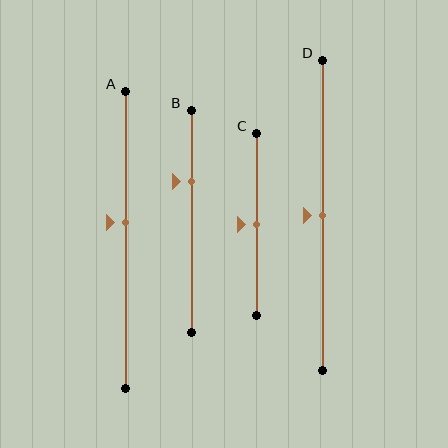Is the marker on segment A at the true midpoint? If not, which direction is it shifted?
No, the marker on segment A is shifted upward by about 6% of the segment length.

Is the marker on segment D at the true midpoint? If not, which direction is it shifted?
Yes, the marker on segment D is at the true midpoint.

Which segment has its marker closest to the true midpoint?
Segment C has its marker closest to the true midpoint.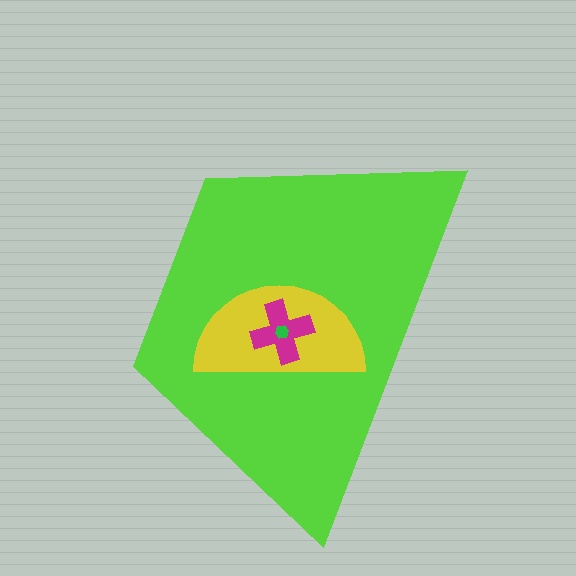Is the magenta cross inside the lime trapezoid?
Yes.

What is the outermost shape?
The lime trapezoid.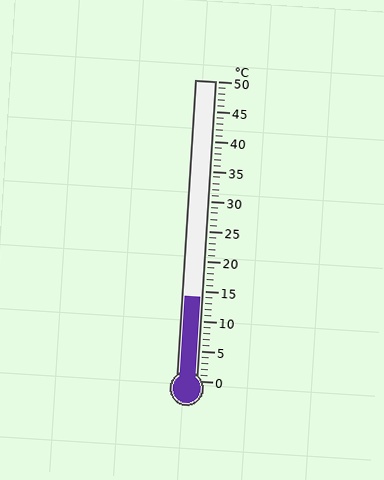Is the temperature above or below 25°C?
The temperature is below 25°C.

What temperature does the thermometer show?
The thermometer shows approximately 14°C.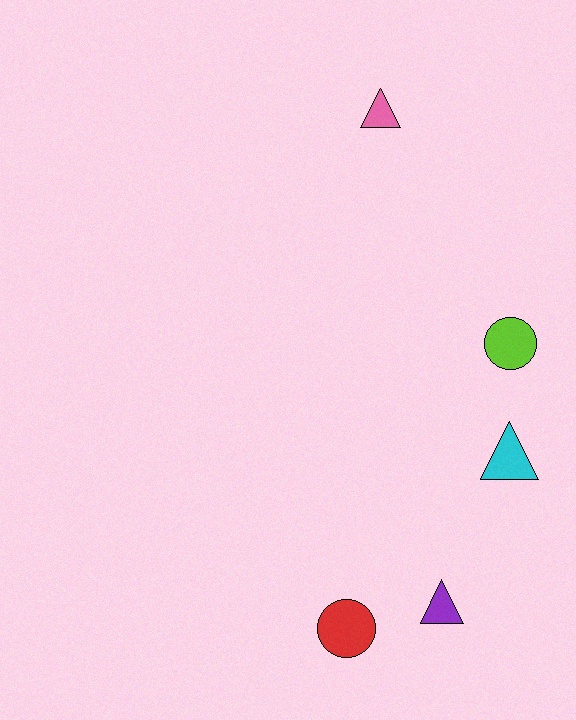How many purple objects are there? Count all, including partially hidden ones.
There is 1 purple object.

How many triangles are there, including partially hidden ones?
There are 3 triangles.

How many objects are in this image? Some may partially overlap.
There are 5 objects.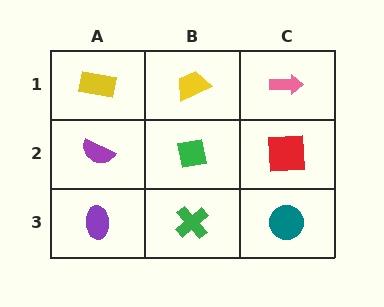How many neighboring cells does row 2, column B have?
4.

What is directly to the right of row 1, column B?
A pink arrow.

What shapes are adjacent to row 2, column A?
A yellow rectangle (row 1, column A), a purple ellipse (row 3, column A), a green square (row 2, column B).